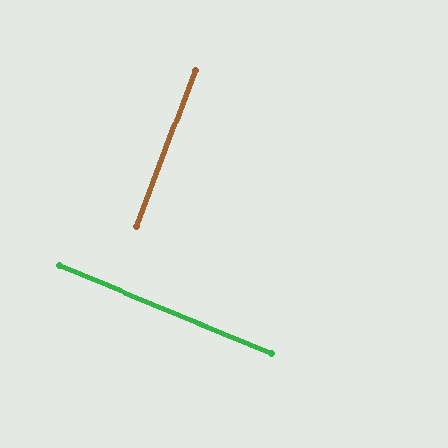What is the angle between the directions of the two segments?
Approximately 88 degrees.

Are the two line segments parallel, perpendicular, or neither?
Perpendicular — they meet at approximately 88°.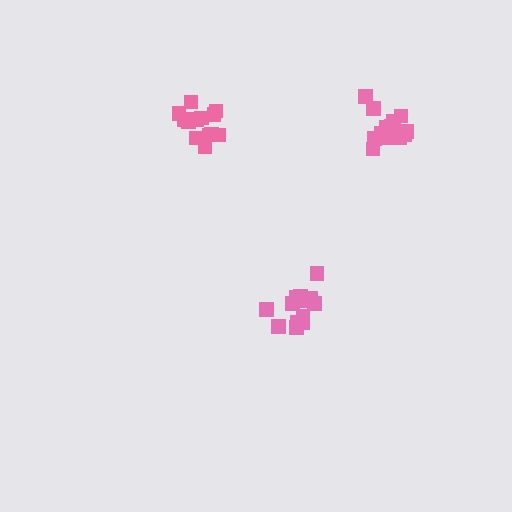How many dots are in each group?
Group 1: 15 dots, Group 2: 13 dots, Group 3: 14 dots (42 total).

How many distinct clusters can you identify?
There are 3 distinct clusters.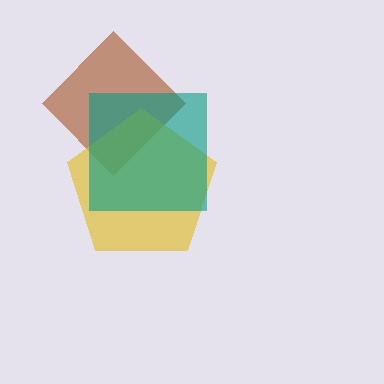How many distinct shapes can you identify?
There are 3 distinct shapes: a brown diamond, a yellow pentagon, a teal square.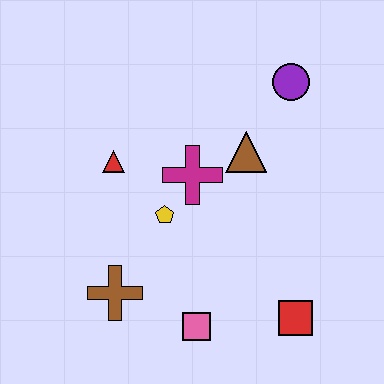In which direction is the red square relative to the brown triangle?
The red square is below the brown triangle.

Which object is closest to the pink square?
The brown cross is closest to the pink square.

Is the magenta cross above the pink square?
Yes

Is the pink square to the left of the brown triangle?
Yes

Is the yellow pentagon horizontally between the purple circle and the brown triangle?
No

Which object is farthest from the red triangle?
The red square is farthest from the red triangle.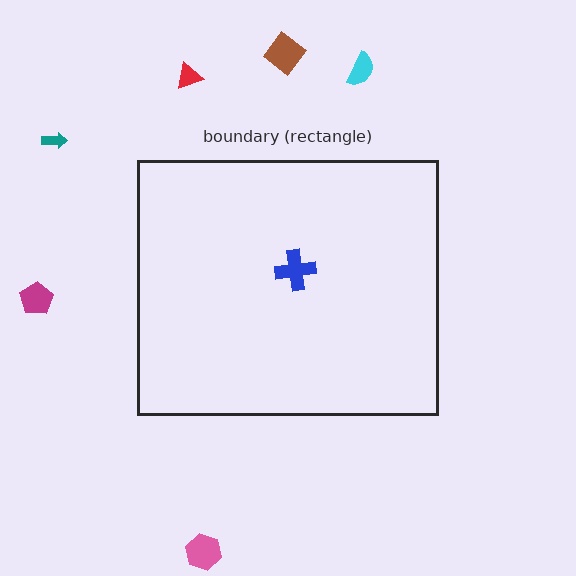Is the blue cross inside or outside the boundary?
Inside.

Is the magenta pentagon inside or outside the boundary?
Outside.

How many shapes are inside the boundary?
1 inside, 6 outside.